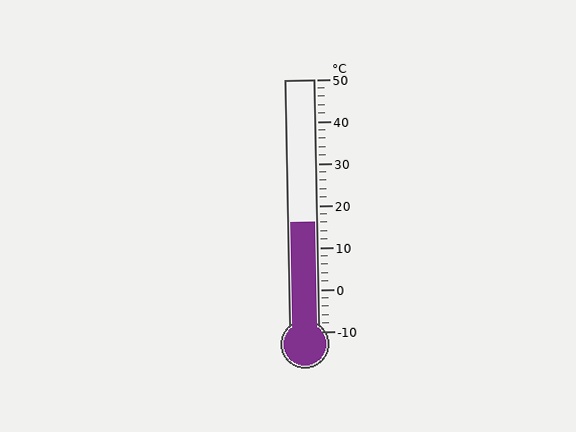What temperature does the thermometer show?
The thermometer shows approximately 16°C.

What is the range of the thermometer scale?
The thermometer scale ranges from -10°C to 50°C.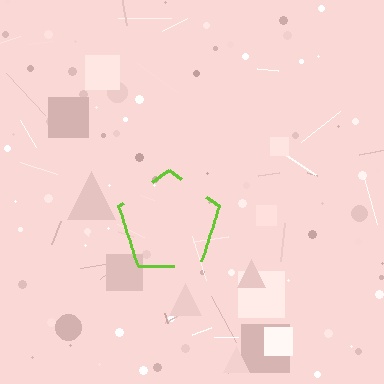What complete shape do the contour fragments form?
The contour fragments form a pentagon.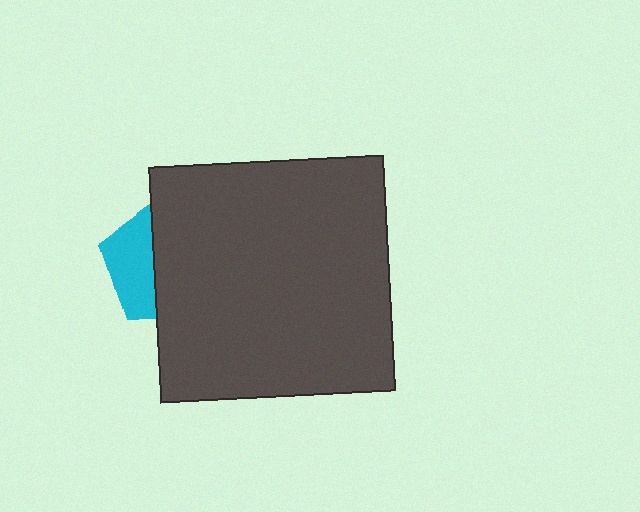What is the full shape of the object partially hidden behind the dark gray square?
The partially hidden object is a cyan pentagon.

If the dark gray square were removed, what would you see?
You would see the complete cyan pentagon.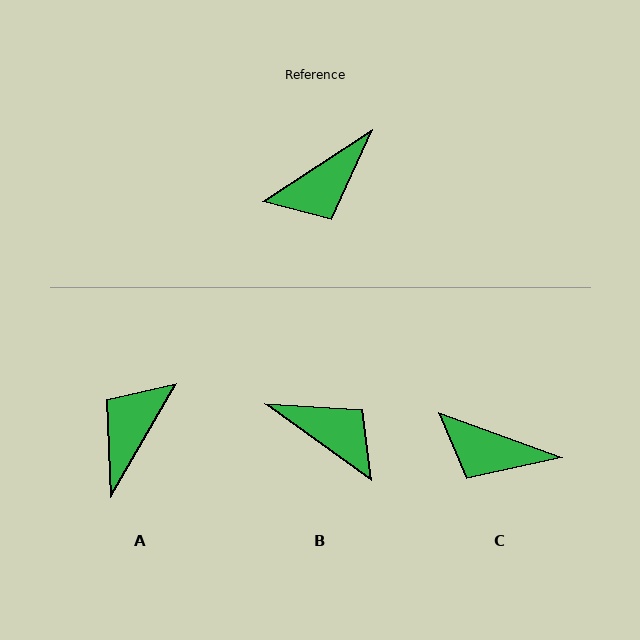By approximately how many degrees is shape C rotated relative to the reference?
Approximately 53 degrees clockwise.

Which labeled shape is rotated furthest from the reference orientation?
A, about 154 degrees away.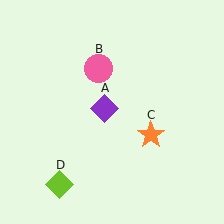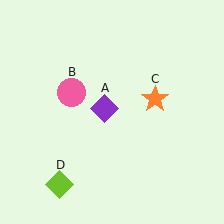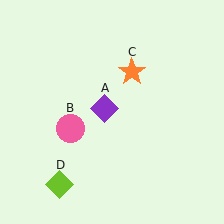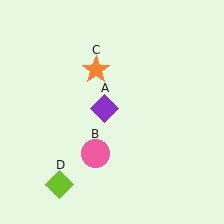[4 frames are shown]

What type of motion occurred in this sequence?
The pink circle (object B), orange star (object C) rotated counterclockwise around the center of the scene.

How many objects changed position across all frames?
2 objects changed position: pink circle (object B), orange star (object C).